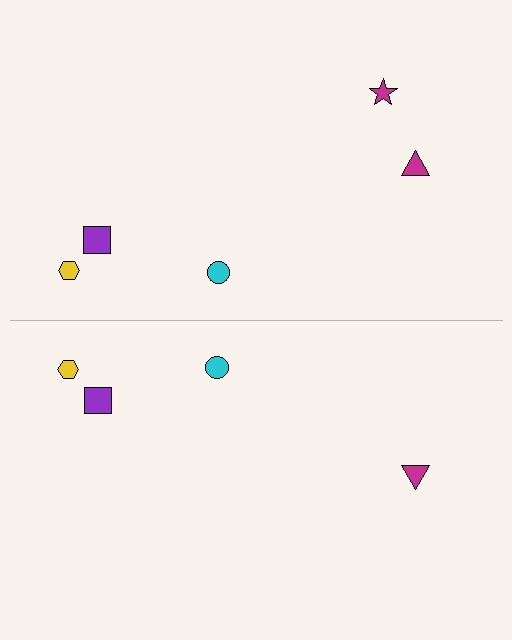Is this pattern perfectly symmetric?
No, the pattern is not perfectly symmetric. A magenta star is missing from the bottom side.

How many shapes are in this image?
There are 9 shapes in this image.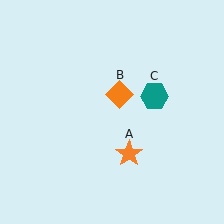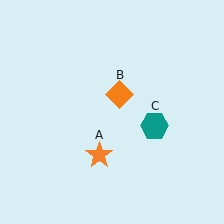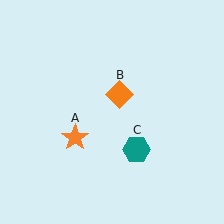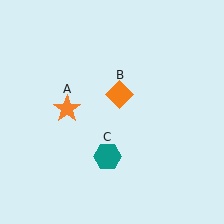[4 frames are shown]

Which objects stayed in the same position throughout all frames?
Orange diamond (object B) remained stationary.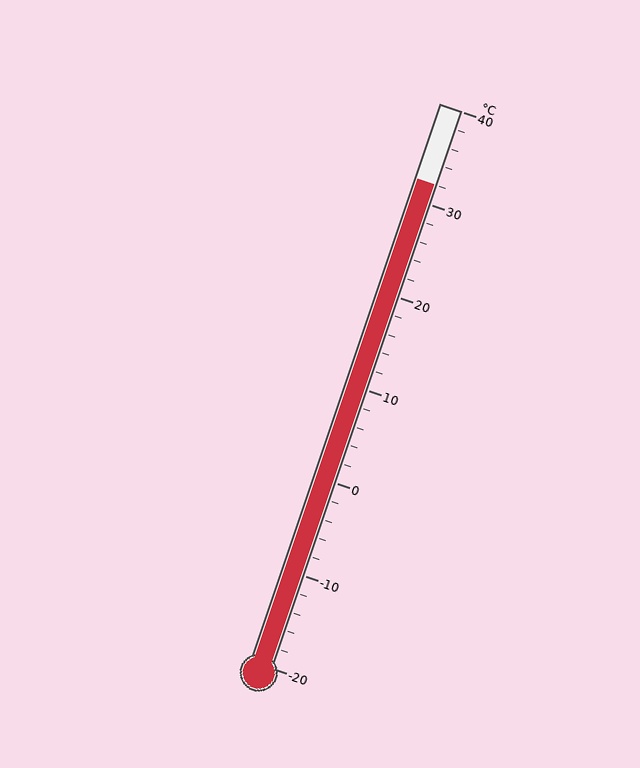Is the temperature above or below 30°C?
The temperature is above 30°C.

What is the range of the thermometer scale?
The thermometer scale ranges from -20°C to 40°C.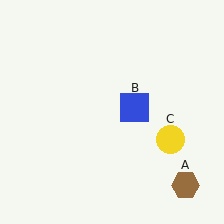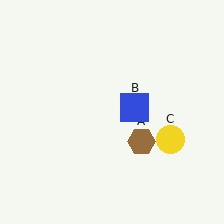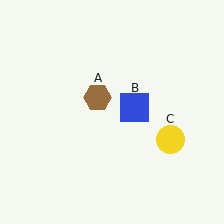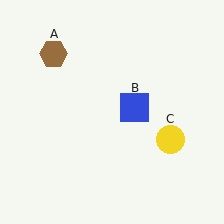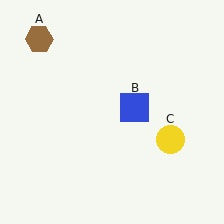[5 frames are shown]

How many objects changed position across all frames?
1 object changed position: brown hexagon (object A).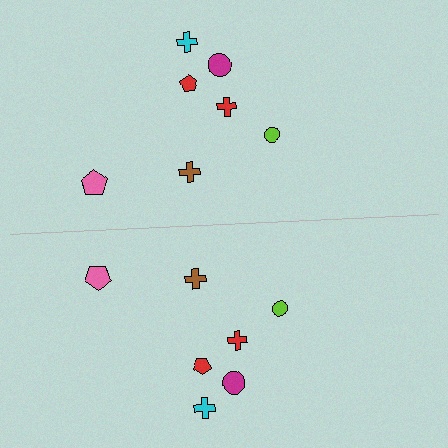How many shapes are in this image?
There are 14 shapes in this image.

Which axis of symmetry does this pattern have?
The pattern has a horizontal axis of symmetry running through the center of the image.